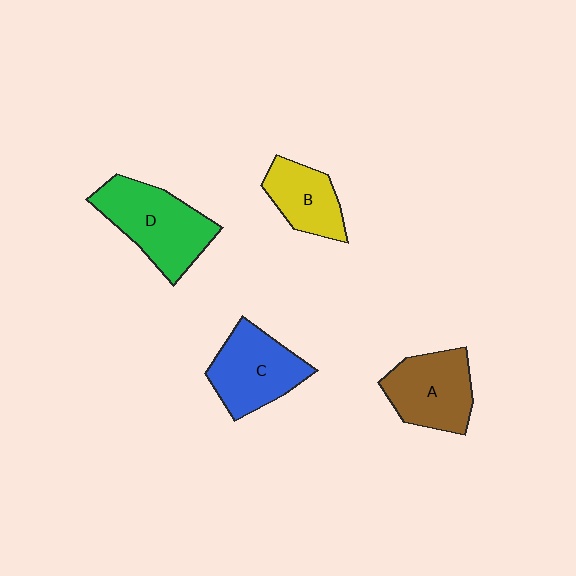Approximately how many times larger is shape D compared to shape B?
Approximately 1.6 times.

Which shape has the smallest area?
Shape B (yellow).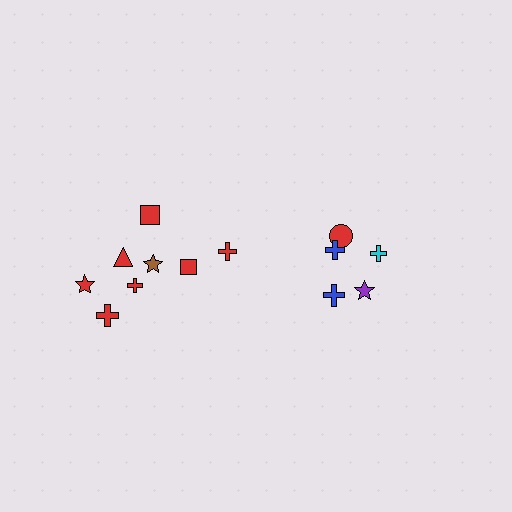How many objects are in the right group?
There are 5 objects.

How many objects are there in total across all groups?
There are 13 objects.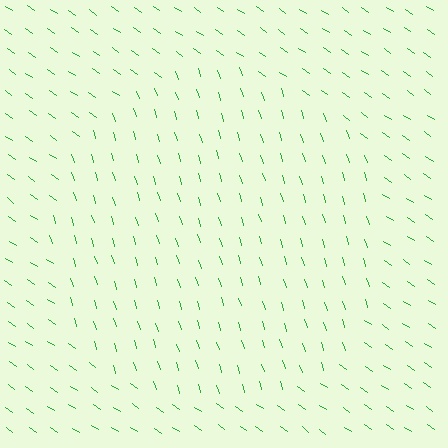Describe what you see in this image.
The image is filled with small green line segments. A circle region in the image has lines oriented differently from the surrounding lines, creating a visible texture boundary.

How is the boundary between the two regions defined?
The boundary is defined purely by a change in line orientation (approximately 38 degrees difference). All lines are the same color and thickness.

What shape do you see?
I see a circle.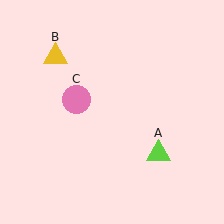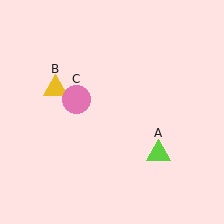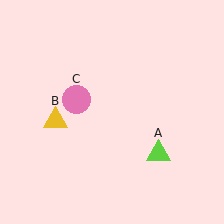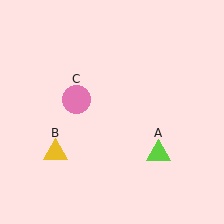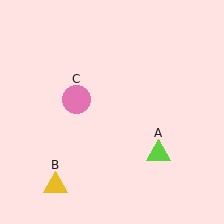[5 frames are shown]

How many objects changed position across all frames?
1 object changed position: yellow triangle (object B).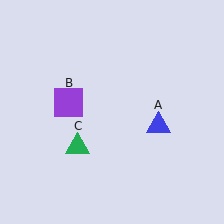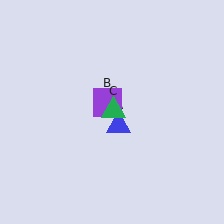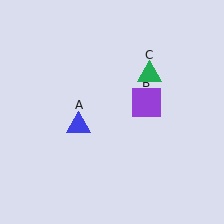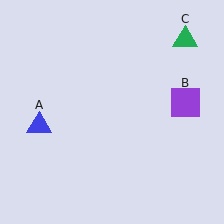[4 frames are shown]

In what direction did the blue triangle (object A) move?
The blue triangle (object A) moved left.